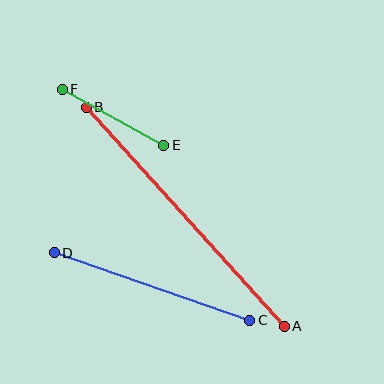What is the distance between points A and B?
The distance is approximately 295 pixels.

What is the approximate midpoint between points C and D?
The midpoint is at approximately (152, 286) pixels.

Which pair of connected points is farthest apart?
Points A and B are farthest apart.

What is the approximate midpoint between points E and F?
The midpoint is at approximately (113, 117) pixels.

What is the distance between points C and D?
The distance is approximately 207 pixels.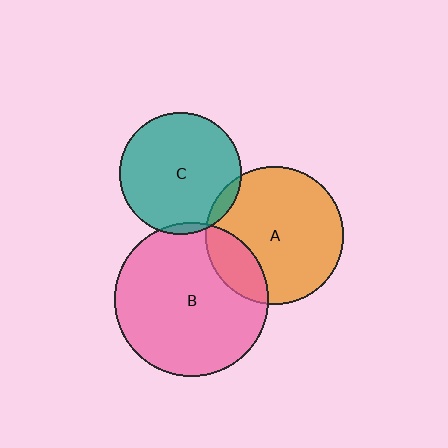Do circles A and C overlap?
Yes.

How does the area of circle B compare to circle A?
Approximately 1.2 times.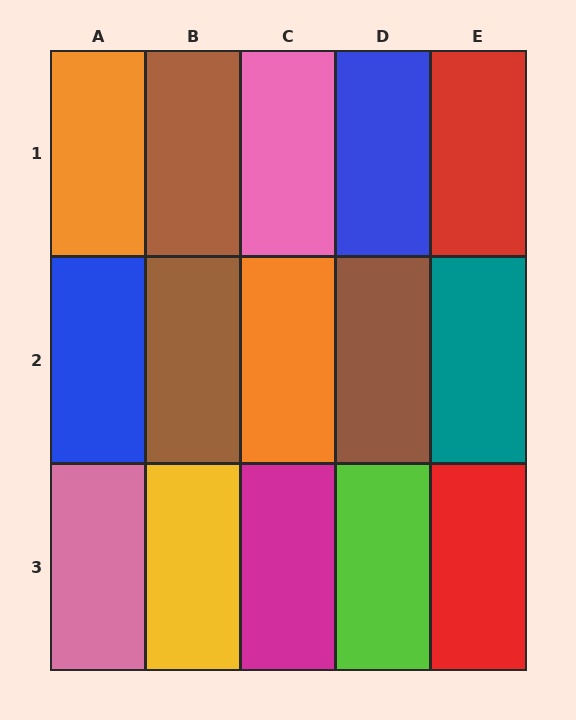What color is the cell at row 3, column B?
Yellow.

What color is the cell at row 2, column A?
Blue.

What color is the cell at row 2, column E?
Teal.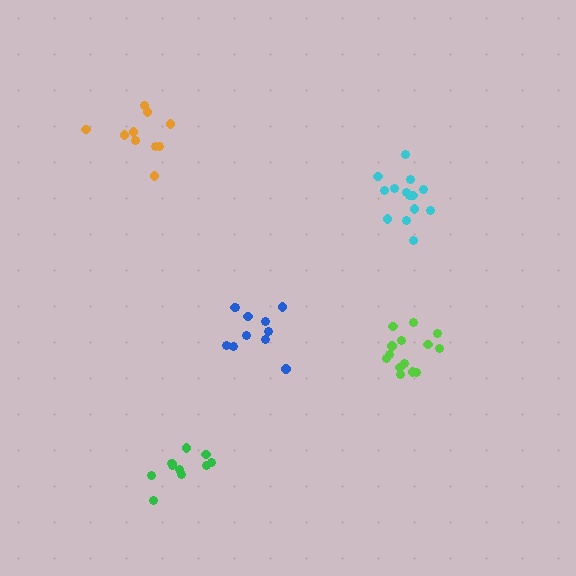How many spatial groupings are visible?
There are 5 spatial groupings.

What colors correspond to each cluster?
The clusters are colored: green, blue, lime, cyan, orange.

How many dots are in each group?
Group 1: 11 dots, Group 2: 11 dots, Group 3: 14 dots, Group 4: 14 dots, Group 5: 10 dots (60 total).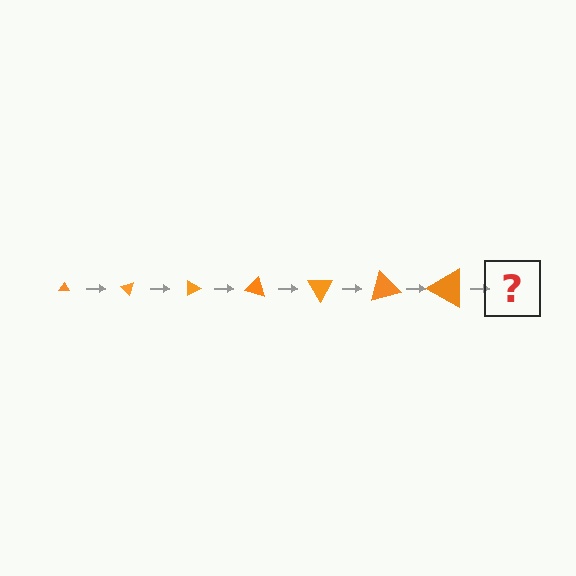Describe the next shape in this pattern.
It should be a triangle, larger than the previous one and rotated 315 degrees from the start.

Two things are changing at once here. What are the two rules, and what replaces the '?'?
The two rules are that the triangle grows larger each step and it rotates 45 degrees each step. The '?' should be a triangle, larger than the previous one and rotated 315 degrees from the start.